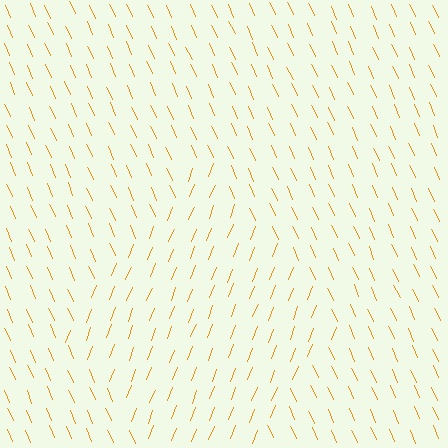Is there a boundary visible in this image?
Yes, there is a texture boundary formed by a change in line orientation.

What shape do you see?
I see a diamond.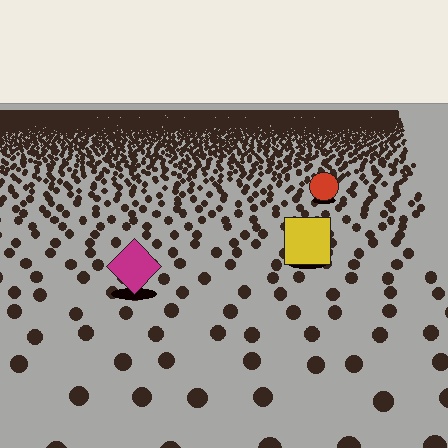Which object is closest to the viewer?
The magenta diamond is closest. The texture marks near it are larger and more spread out.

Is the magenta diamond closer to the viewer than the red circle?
Yes. The magenta diamond is closer — you can tell from the texture gradient: the ground texture is coarser near it.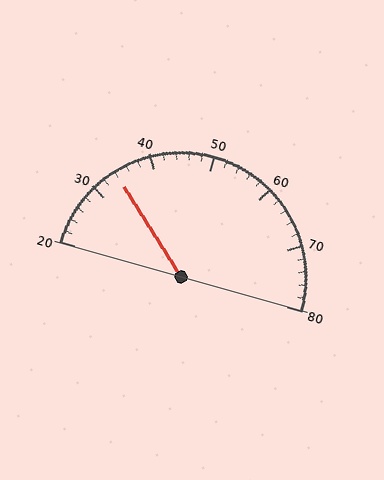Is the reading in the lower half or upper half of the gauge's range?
The reading is in the lower half of the range (20 to 80).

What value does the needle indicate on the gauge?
The needle indicates approximately 34.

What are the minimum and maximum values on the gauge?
The gauge ranges from 20 to 80.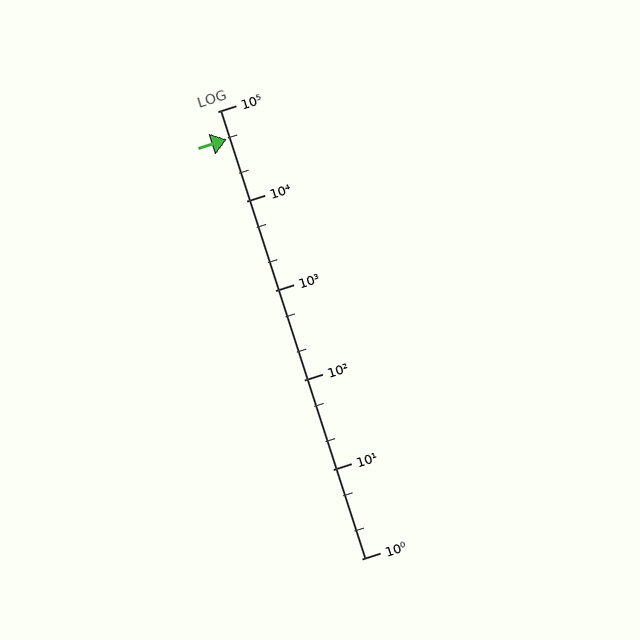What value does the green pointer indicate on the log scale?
The pointer indicates approximately 48000.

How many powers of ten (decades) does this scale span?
The scale spans 5 decades, from 1 to 100000.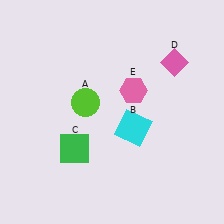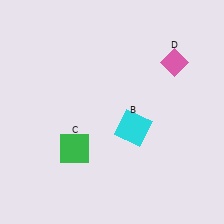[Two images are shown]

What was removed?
The lime circle (A), the pink hexagon (E) were removed in Image 2.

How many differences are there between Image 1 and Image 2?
There are 2 differences between the two images.